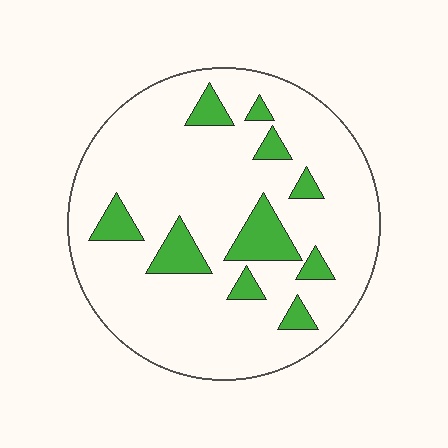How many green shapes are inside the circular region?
10.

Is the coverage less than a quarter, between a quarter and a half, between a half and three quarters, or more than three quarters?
Less than a quarter.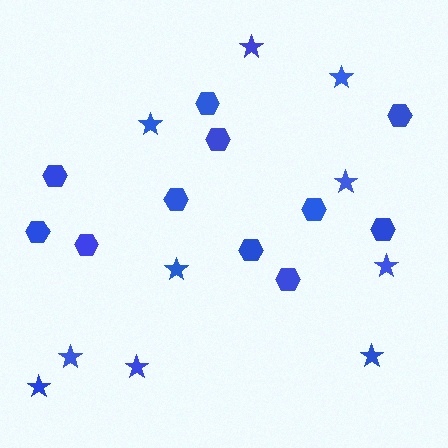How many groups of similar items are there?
There are 2 groups: one group of stars (10) and one group of hexagons (11).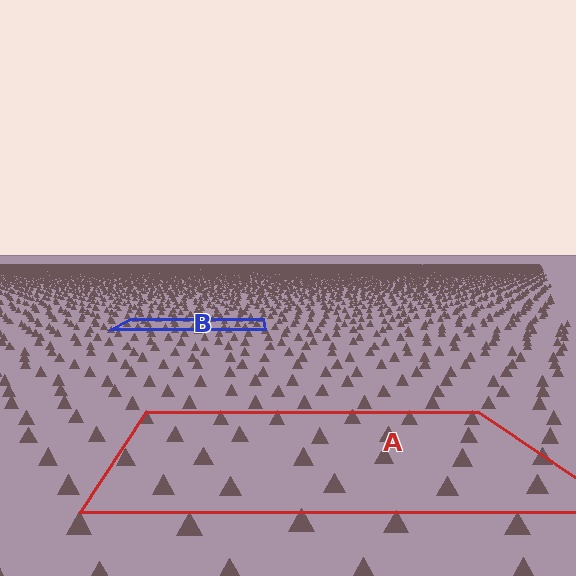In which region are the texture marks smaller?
The texture marks are smaller in region B, because it is farther away.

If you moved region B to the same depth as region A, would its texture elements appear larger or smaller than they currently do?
They would appear larger. At a closer depth, the same texture elements are projected at a bigger on-screen size.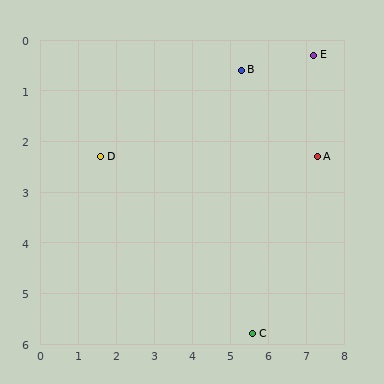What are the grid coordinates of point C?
Point C is at approximately (5.6, 5.8).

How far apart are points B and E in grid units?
Points B and E are about 1.9 grid units apart.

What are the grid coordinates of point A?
Point A is at approximately (7.3, 2.3).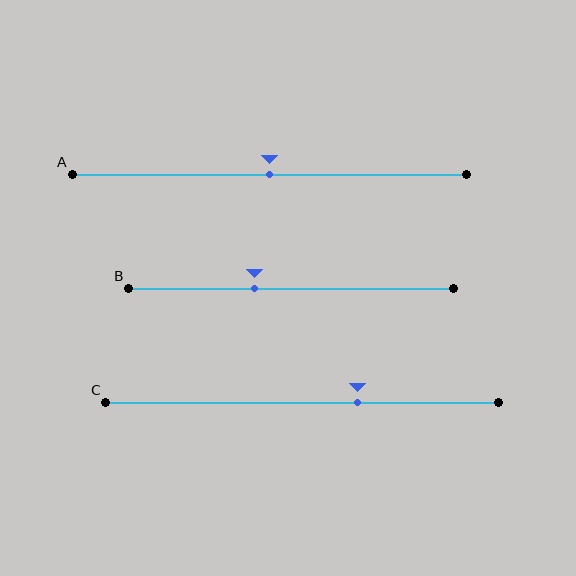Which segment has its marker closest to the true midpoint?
Segment A has its marker closest to the true midpoint.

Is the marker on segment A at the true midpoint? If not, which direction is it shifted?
Yes, the marker on segment A is at the true midpoint.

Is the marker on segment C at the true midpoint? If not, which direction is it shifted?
No, the marker on segment C is shifted to the right by about 14% of the segment length.